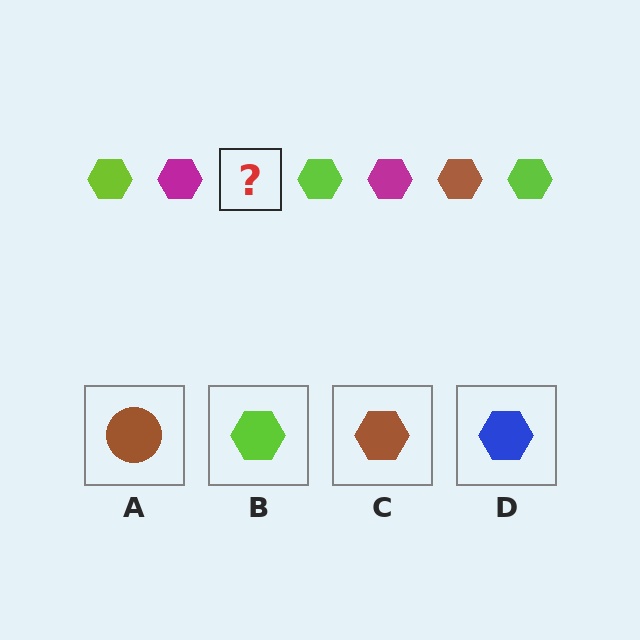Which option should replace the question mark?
Option C.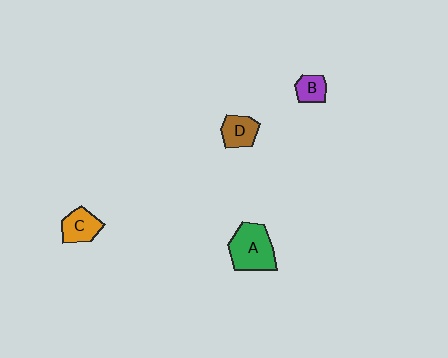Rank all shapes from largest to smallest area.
From largest to smallest: A (green), C (orange), D (brown), B (purple).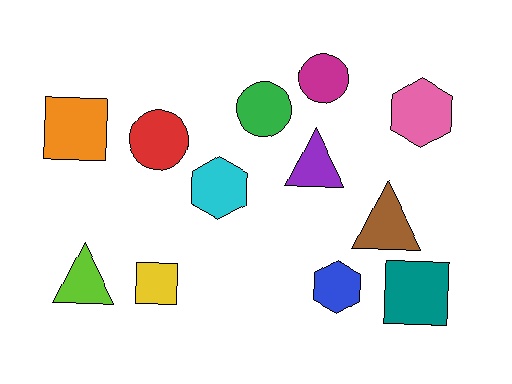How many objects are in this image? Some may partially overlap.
There are 12 objects.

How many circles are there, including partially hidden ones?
There are 3 circles.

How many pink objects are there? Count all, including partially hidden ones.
There is 1 pink object.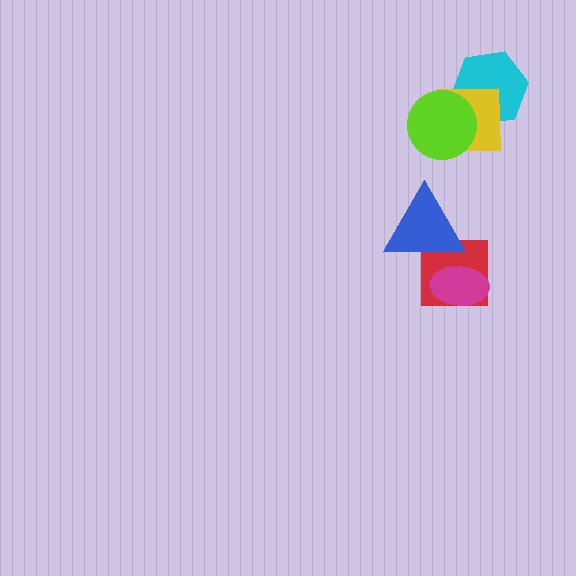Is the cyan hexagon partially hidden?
Yes, it is partially covered by another shape.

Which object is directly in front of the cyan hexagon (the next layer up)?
The yellow square is directly in front of the cyan hexagon.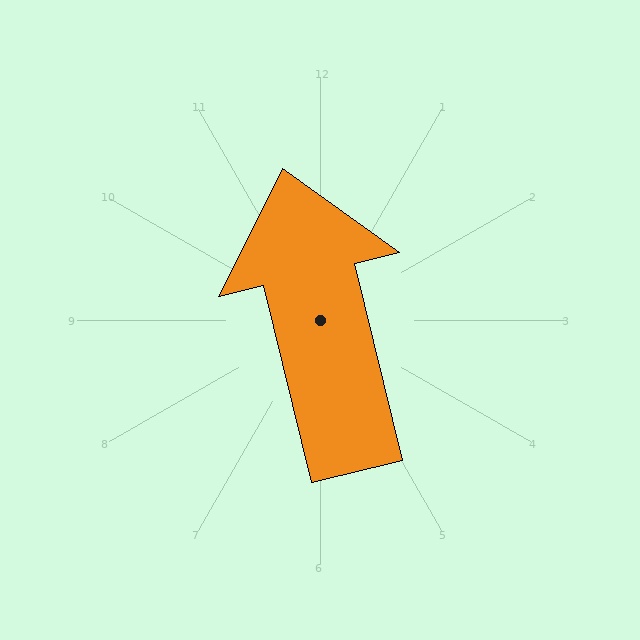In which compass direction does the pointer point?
North.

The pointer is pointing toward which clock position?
Roughly 12 o'clock.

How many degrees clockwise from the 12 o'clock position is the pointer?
Approximately 346 degrees.